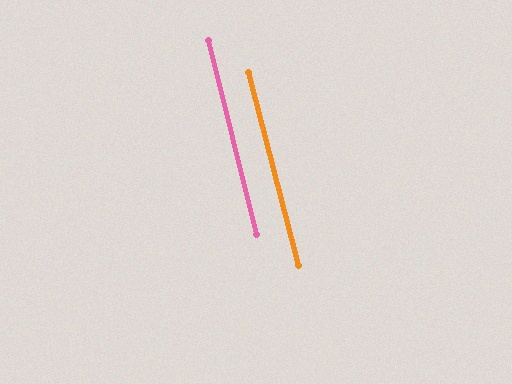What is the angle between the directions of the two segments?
Approximately 1 degree.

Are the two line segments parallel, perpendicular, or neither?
Parallel — their directions differ by only 0.6°.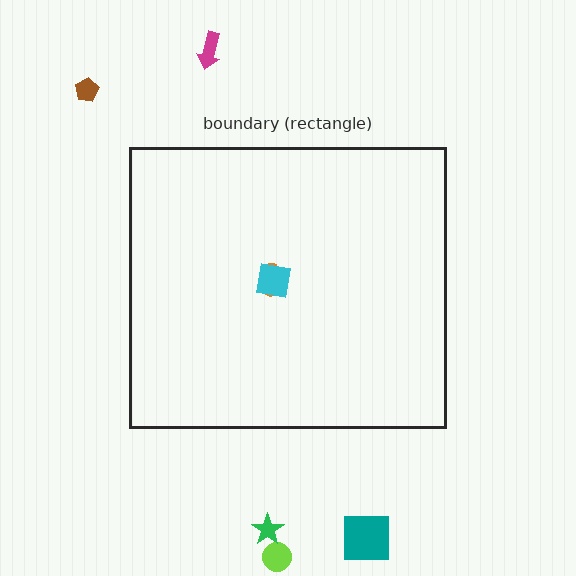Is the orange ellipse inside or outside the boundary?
Inside.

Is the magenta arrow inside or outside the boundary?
Outside.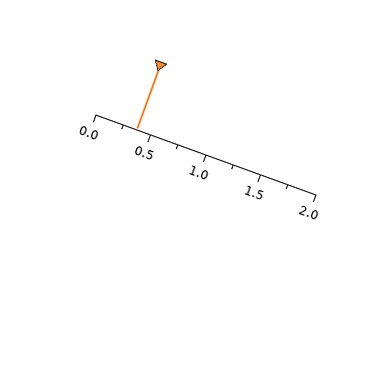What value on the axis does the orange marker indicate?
The marker indicates approximately 0.38.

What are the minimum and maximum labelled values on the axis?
The axis runs from 0.0 to 2.0.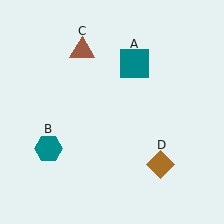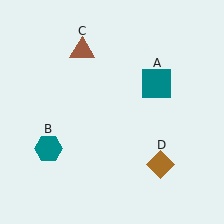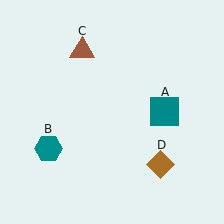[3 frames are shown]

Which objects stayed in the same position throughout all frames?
Teal hexagon (object B) and brown triangle (object C) and brown diamond (object D) remained stationary.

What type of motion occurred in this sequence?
The teal square (object A) rotated clockwise around the center of the scene.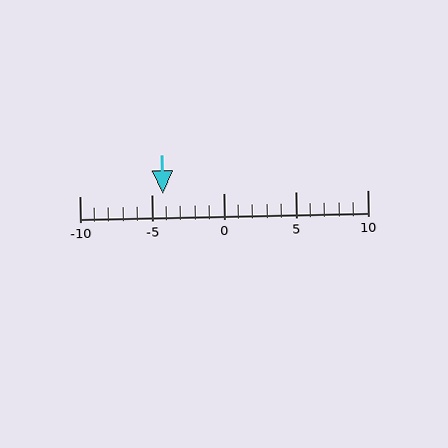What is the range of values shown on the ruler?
The ruler shows values from -10 to 10.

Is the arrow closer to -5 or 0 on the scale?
The arrow is closer to -5.